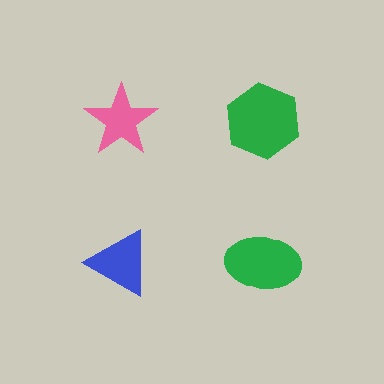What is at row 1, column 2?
A green hexagon.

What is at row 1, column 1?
A pink star.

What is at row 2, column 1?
A blue triangle.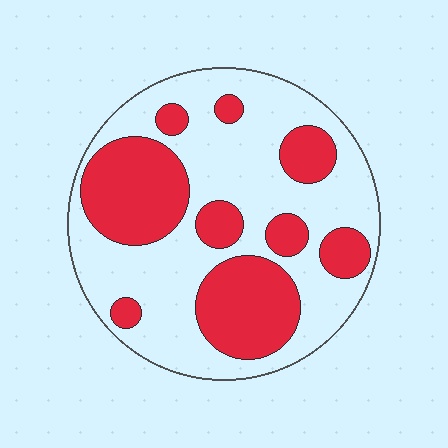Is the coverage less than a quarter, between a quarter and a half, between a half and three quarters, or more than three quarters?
Between a quarter and a half.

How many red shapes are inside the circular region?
9.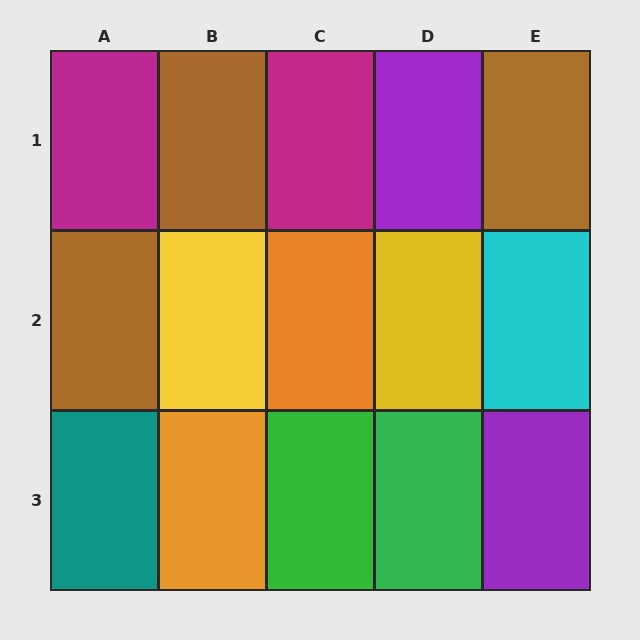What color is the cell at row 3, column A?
Teal.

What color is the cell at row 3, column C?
Green.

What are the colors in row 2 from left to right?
Brown, yellow, orange, yellow, cyan.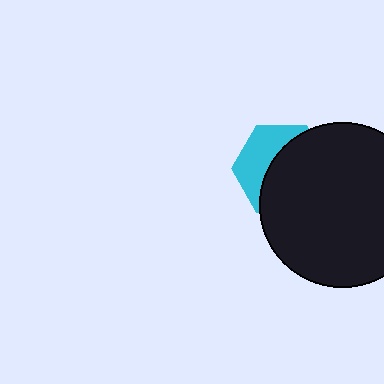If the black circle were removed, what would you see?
You would see the complete cyan hexagon.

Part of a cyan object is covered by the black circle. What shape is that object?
It is a hexagon.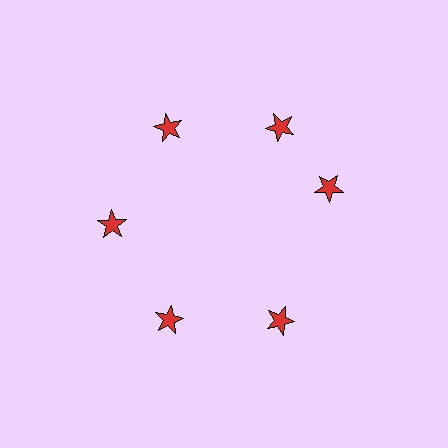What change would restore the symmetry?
The symmetry would be restored by rotating it back into even spacing with its neighbors so that all 6 stars sit at equal angles and equal distance from the center.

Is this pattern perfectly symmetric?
No. The 6 red stars are arranged in a ring, but one element near the 3 o'clock position is rotated out of alignment along the ring, breaking the 6-fold rotational symmetry.